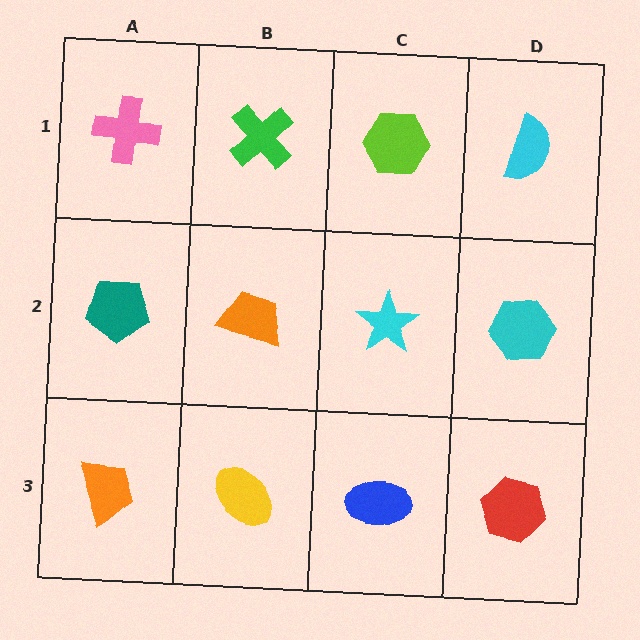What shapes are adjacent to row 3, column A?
A teal pentagon (row 2, column A), a yellow ellipse (row 3, column B).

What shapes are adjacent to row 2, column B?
A green cross (row 1, column B), a yellow ellipse (row 3, column B), a teal pentagon (row 2, column A), a cyan star (row 2, column C).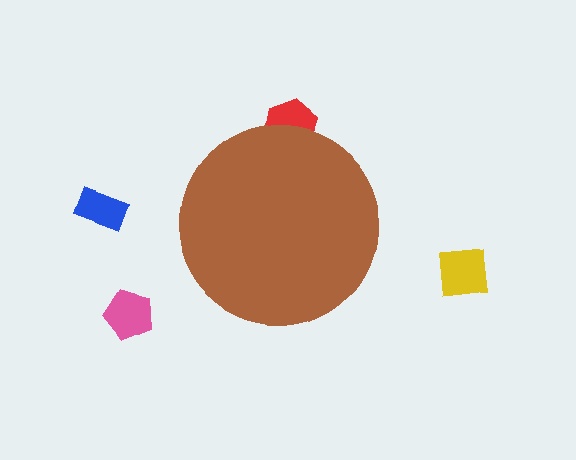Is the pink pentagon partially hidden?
No, the pink pentagon is fully visible.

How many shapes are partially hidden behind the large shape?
1 shape is partially hidden.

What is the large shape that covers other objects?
A brown circle.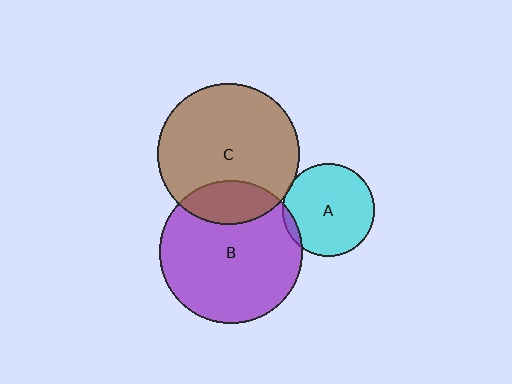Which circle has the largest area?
Circle B (purple).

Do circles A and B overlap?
Yes.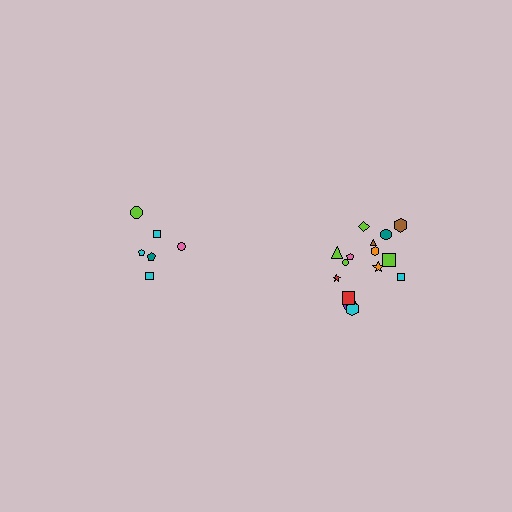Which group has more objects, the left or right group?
The right group.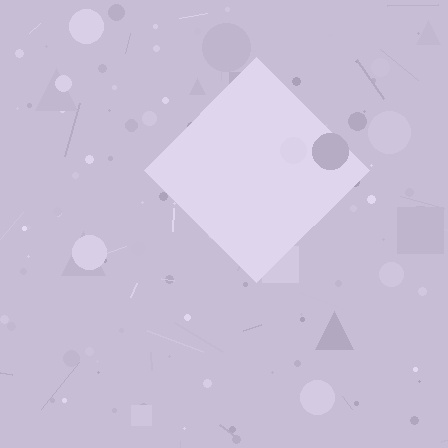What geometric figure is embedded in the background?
A diamond is embedded in the background.